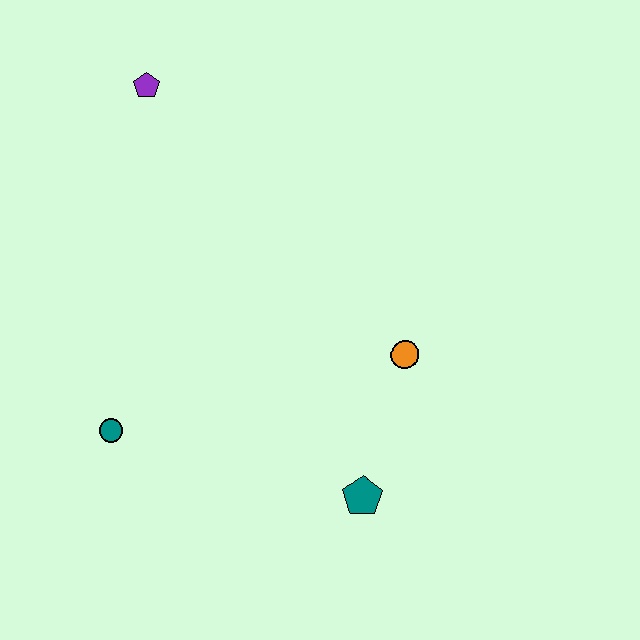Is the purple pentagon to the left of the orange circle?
Yes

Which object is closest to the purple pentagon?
The teal circle is closest to the purple pentagon.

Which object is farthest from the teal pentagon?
The purple pentagon is farthest from the teal pentagon.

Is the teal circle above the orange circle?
No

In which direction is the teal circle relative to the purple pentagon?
The teal circle is below the purple pentagon.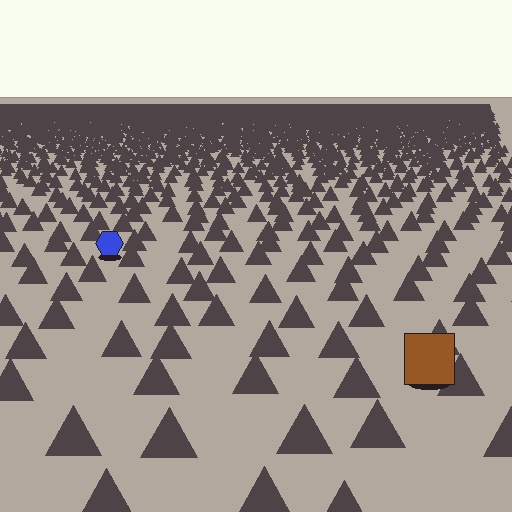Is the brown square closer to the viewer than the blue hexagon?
Yes. The brown square is closer — you can tell from the texture gradient: the ground texture is coarser near it.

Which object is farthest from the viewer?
The blue hexagon is farthest from the viewer. It appears smaller and the ground texture around it is denser.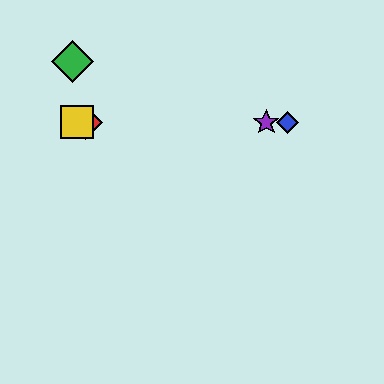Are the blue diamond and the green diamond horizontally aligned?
No, the blue diamond is at y≈122 and the green diamond is at y≈61.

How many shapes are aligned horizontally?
4 shapes (the red diamond, the blue diamond, the yellow square, the purple star) are aligned horizontally.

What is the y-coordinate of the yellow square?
The yellow square is at y≈122.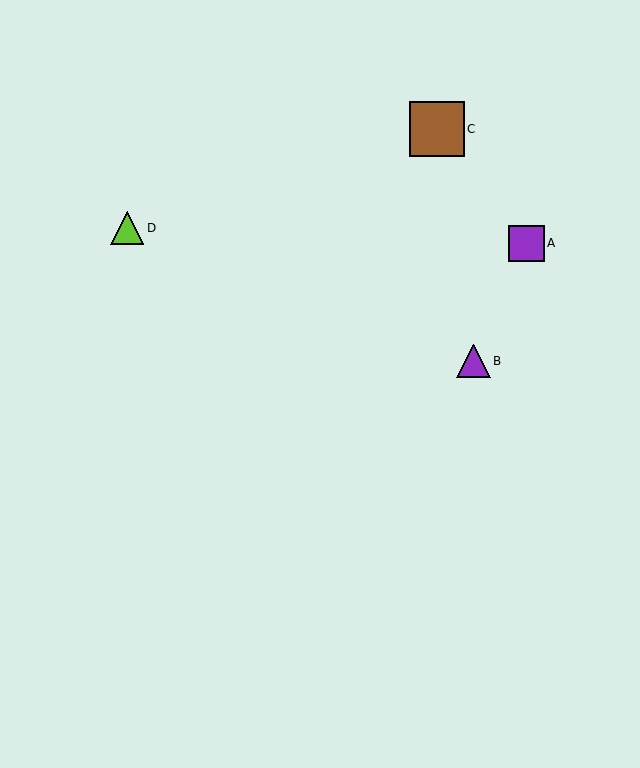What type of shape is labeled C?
Shape C is a brown square.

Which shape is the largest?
The brown square (labeled C) is the largest.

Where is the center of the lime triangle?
The center of the lime triangle is at (127, 228).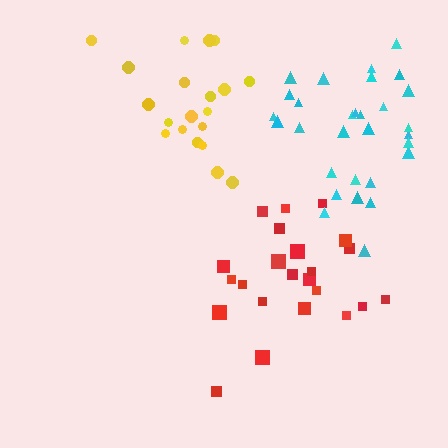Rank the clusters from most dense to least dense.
red, cyan, yellow.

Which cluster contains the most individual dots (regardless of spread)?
Cyan (30).